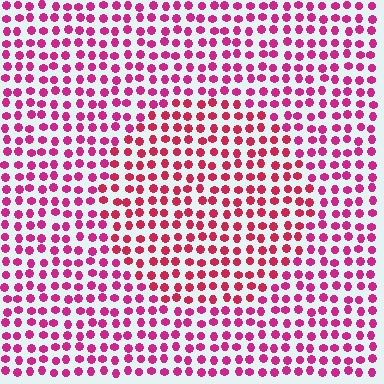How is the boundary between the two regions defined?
The boundary is defined purely by a slight shift in hue (about 21 degrees). Spacing, size, and orientation are identical on both sides.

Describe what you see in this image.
The image is filled with small magenta elements in a uniform arrangement. A circle-shaped region is visible where the elements are tinted to a slightly different hue, forming a subtle color boundary.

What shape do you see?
I see a circle.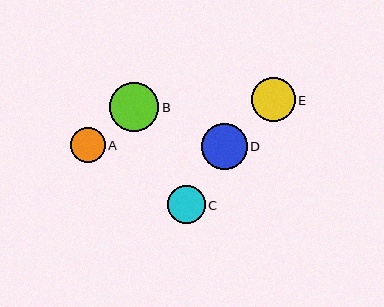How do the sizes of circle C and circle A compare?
Circle C and circle A are approximately the same size.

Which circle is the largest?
Circle B is the largest with a size of approximately 49 pixels.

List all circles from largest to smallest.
From largest to smallest: B, D, E, C, A.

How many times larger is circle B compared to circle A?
Circle B is approximately 1.4 times the size of circle A.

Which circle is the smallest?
Circle A is the smallest with a size of approximately 35 pixels.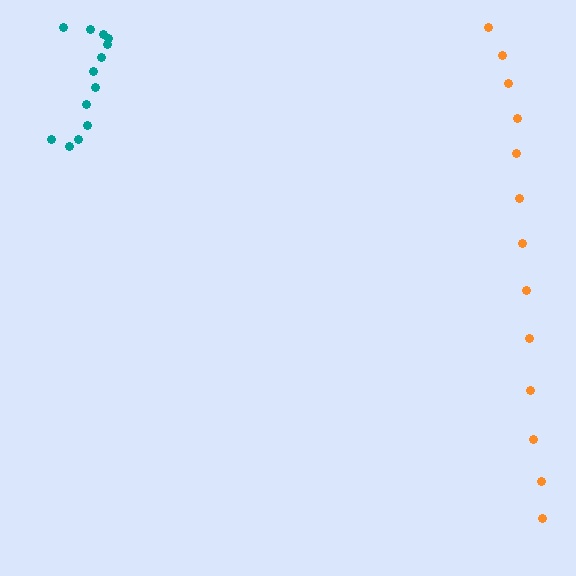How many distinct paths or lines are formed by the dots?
There are 2 distinct paths.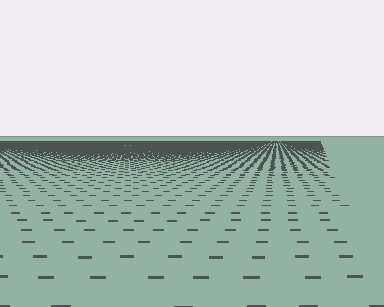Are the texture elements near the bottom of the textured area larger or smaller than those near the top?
Larger. Near the bottom, elements are closer to the viewer and appear at a bigger on-screen size.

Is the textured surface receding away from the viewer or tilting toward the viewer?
The surface is receding away from the viewer. Texture elements get smaller and denser toward the top.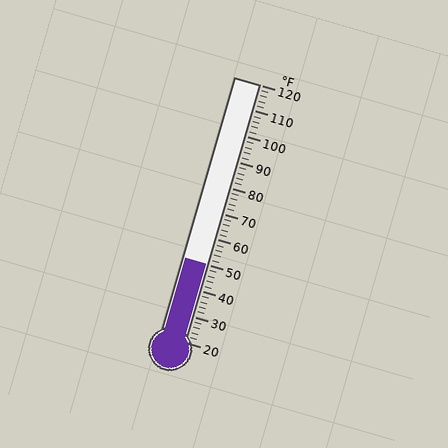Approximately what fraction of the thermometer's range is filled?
The thermometer is filled to approximately 30% of its range.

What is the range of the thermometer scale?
The thermometer scale ranges from 20°F to 120°F.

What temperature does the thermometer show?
The thermometer shows approximately 50°F.